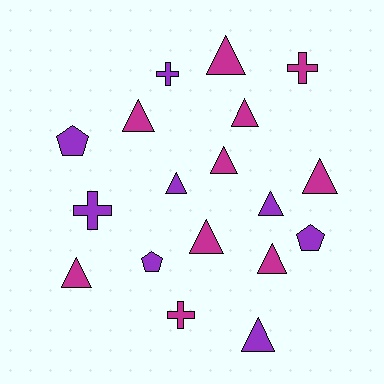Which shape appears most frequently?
Triangle, with 11 objects.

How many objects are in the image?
There are 18 objects.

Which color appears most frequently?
Magenta, with 10 objects.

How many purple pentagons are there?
There are 3 purple pentagons.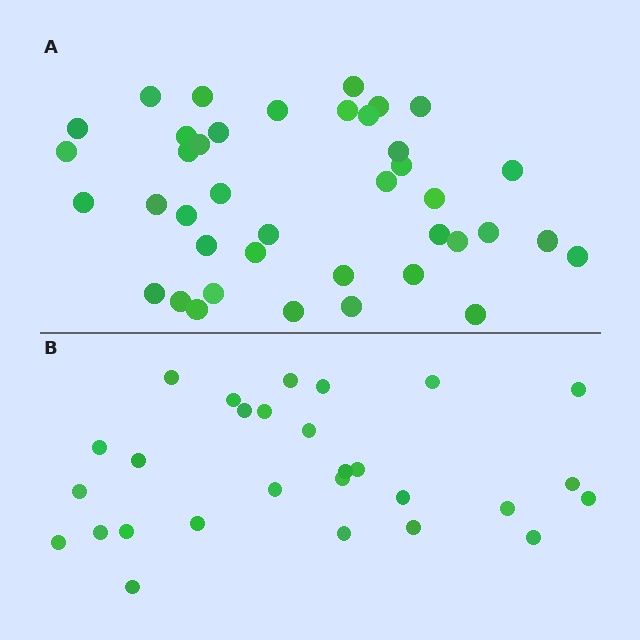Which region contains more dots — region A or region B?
Region A (the top region) has more dots.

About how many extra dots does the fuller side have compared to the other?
Region A has roughly 12 or so more dots than region B.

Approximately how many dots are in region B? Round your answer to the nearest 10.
About 30 dots. (The exact count is 28, which rounds to 30.)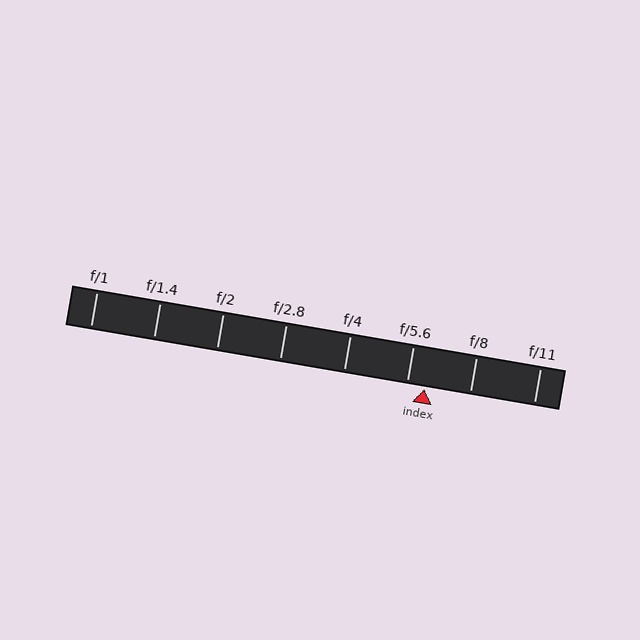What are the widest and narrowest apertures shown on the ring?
The widest aperture shown is f/1 and the narrowest is f/11.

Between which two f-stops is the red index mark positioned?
The index mark is between f/5.6 and f/8.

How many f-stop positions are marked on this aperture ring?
There are 8 f-stop positions marked.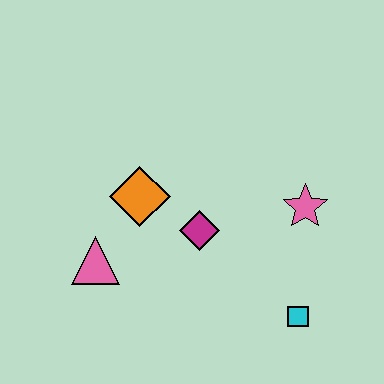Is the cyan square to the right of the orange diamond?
Yes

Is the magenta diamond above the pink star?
No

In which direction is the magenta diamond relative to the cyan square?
The magenta diamond is to the left of the cyan square.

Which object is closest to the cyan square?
The pink star is closest to the cyan square.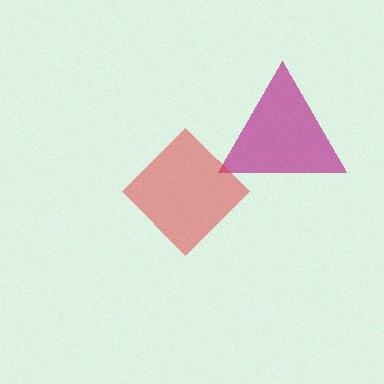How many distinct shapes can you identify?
There are 2 distinct shapes: a magenta triangle, a red diamond.